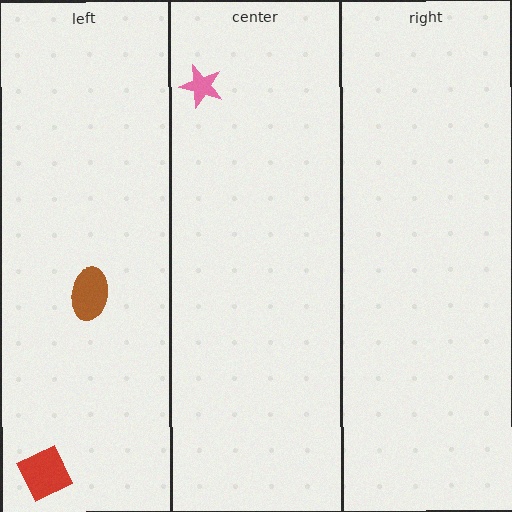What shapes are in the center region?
The pink star.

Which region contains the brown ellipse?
The left region.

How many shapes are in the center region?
1.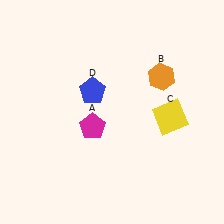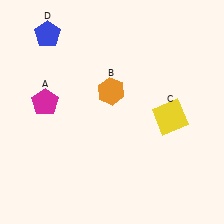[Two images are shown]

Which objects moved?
The objects that moved are: the magenta pentagon (A), the orange hexagon (B), the blue pentagon (D).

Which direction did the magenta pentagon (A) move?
The magenta pentagon (A) moved left.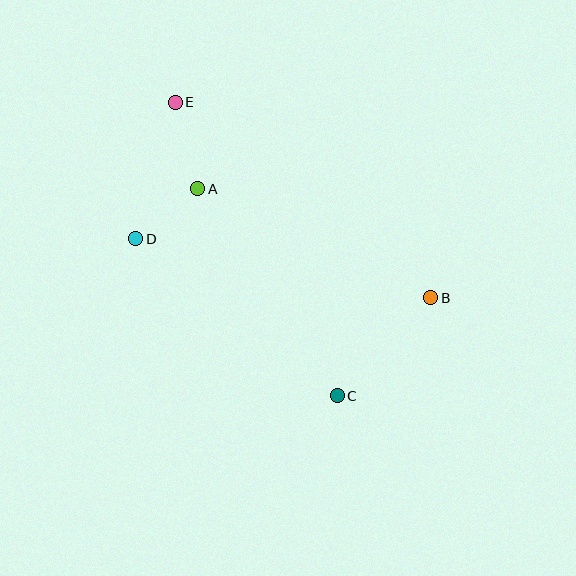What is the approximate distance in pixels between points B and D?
The distance between B and D is approximately 301 pixels.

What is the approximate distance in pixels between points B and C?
The distance between B and C is approximately 136 pixels.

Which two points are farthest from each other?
Points C and E are farthest from each other.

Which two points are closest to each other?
Points A and D are closest to each other.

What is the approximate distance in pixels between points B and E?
The distance between B and E is approximately 322 pixels.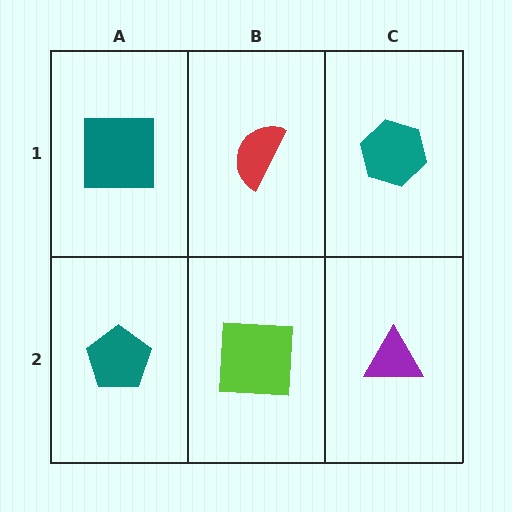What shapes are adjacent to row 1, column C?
A purple triangle (row 2, column C), a red semicircle (row 1, column B).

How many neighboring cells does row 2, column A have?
2.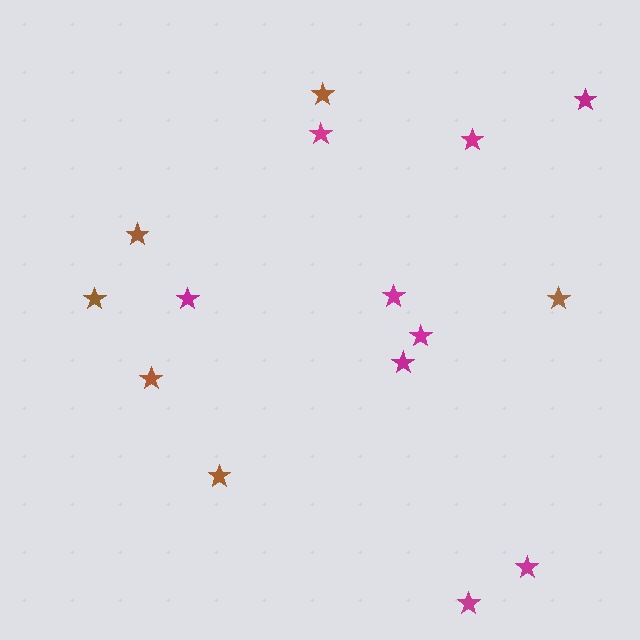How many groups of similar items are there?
There are 2 groups: one group of brown stars (6) and one group of magenta stars (9).